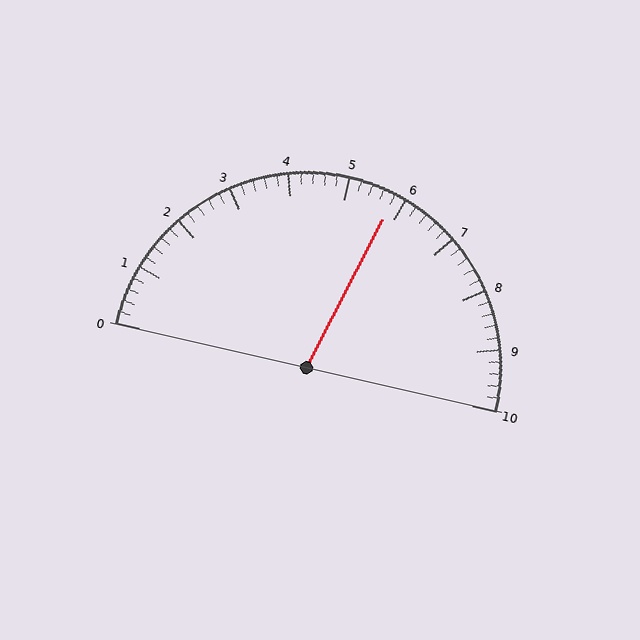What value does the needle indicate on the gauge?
The needle indicates approximately 5.8.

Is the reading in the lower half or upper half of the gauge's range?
The reading is in the upper half of the range (0 to 10).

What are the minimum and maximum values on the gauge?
The gauge ranges from 0 to 10.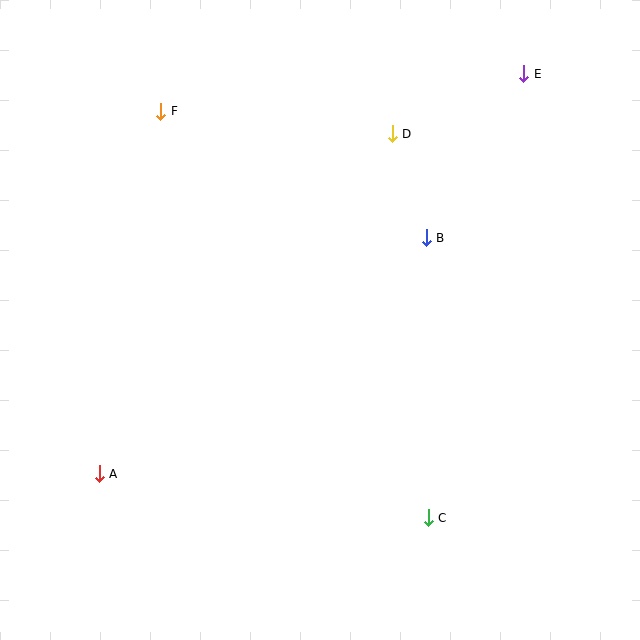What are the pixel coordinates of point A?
Point A is at (99, 474).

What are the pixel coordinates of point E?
Point E is at (524, 74).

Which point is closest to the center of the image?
Point B at (426, 238) is closest to the center.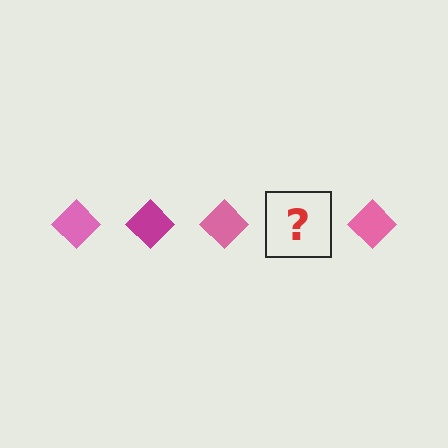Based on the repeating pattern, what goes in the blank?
The blank should be a magenta diamond.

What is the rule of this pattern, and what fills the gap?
The rule is that the pattern cycles through pink, magenta diamonds. The gap should be filled with a magenta diamond.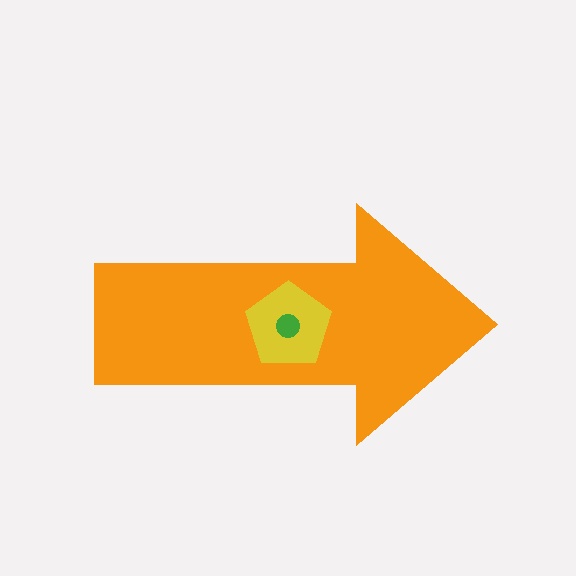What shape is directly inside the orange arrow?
The yellow pentagon.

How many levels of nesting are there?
3.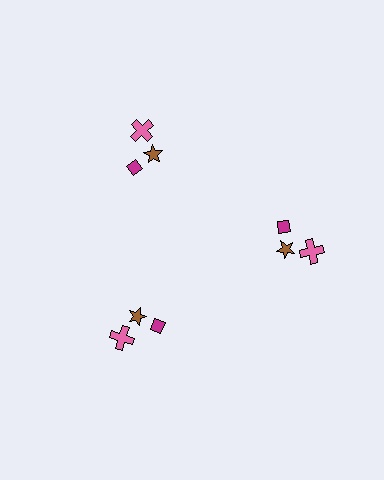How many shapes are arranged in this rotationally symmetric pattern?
There are 9 shapes, arranged in 3 groups of 3.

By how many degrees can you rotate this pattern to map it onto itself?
The pattern maps onto itself every 120 degrees of rotation.